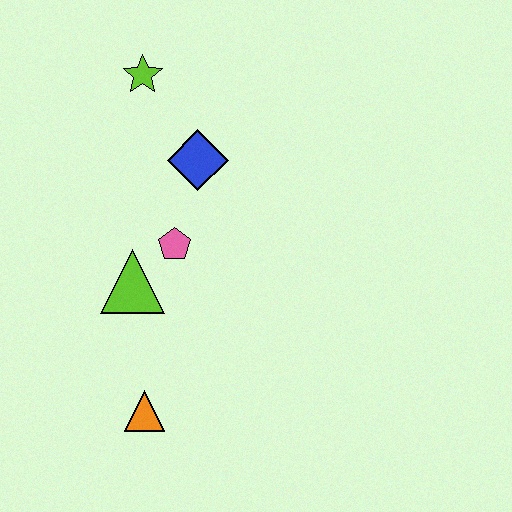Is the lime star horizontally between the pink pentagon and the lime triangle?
Yes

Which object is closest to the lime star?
The blue diamond is closest to the lime star.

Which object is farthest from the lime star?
The orange triangle is farthest from the lime star.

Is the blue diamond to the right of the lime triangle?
Yes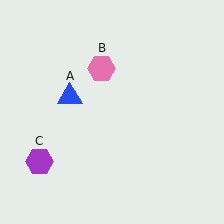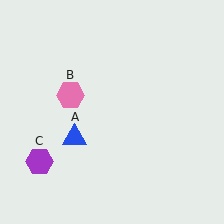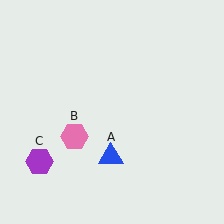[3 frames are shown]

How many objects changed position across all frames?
2 objects changed position: blue triangle (object A), pink hexagon (object B).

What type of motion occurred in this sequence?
The blue triangle (object A), pink hexagon (object B) rotated counterclockwise around the center of the scene.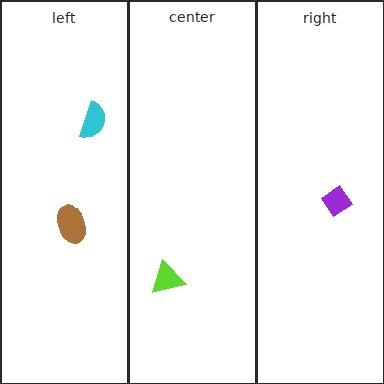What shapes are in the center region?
The lime triangle.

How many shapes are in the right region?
1.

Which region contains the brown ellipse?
The left region.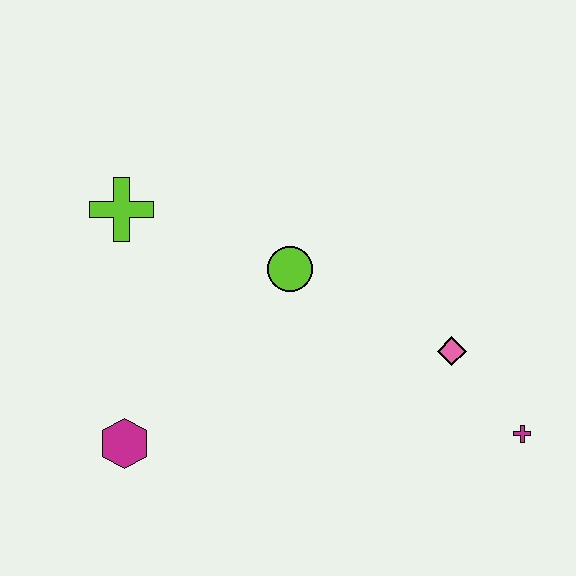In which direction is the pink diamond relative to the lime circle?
The pink diamond is to the right of the lime circle.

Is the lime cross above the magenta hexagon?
Yes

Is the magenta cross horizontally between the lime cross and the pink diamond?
No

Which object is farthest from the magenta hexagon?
The magenta cross is farthest from the magenta hexagon.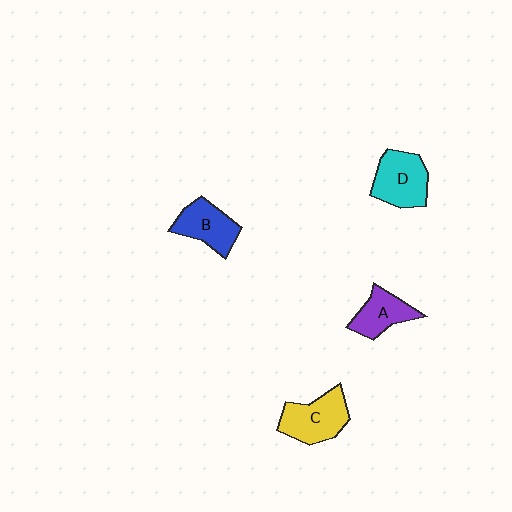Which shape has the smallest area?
Shape A (purple).